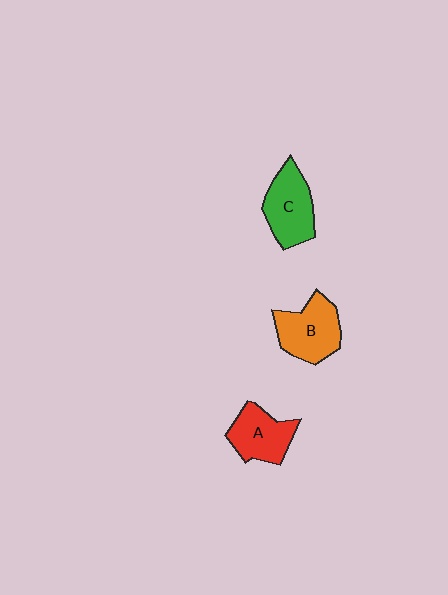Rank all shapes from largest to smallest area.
From largest to smallest: B (orange), C (green), A (red).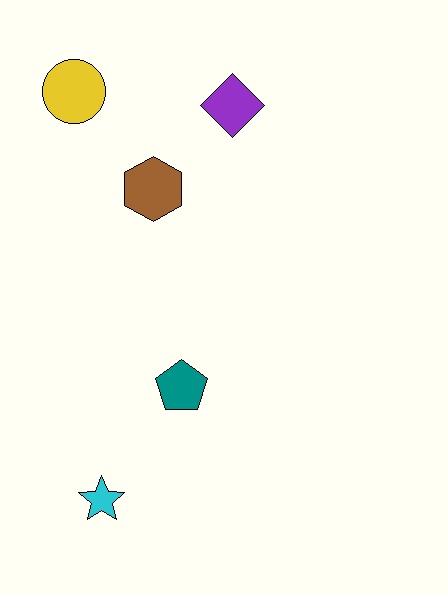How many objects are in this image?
There are 5 objects.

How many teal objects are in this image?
There is 1 teal object.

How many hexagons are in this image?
There is 1 hexagon.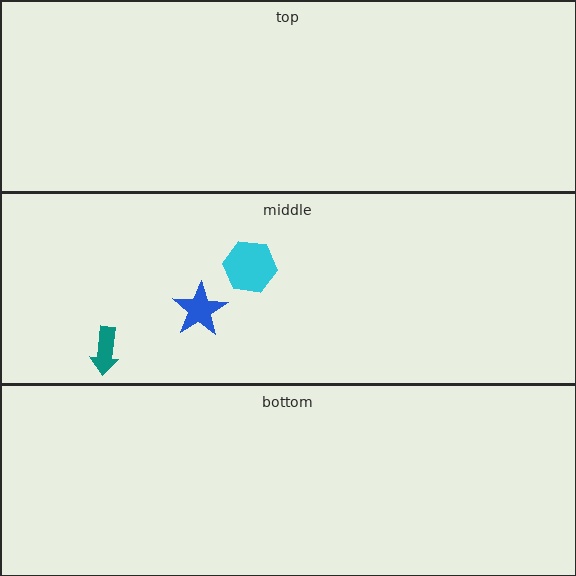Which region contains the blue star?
The middle region.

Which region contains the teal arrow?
The middle region.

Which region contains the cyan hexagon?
The middle region.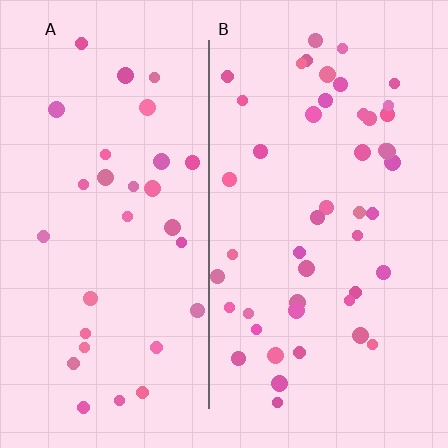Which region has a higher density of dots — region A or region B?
B (the right).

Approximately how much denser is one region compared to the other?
Approximately 1.5× — region B over region A.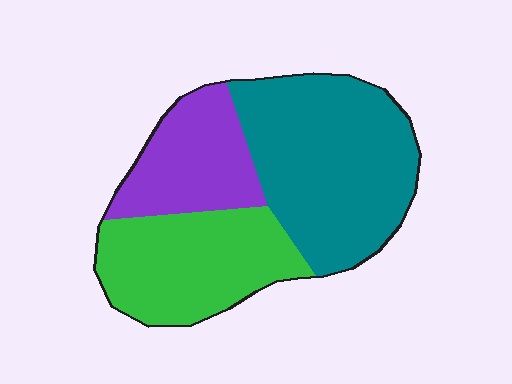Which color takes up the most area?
Teal, at roughly 45%.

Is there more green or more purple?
Green.